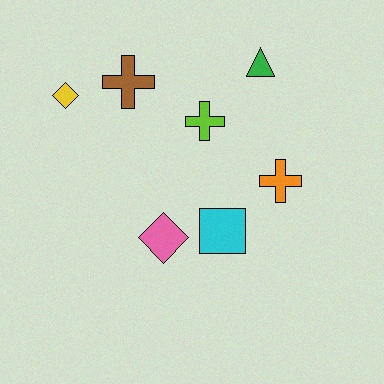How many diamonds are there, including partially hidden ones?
There are 2 diamonds.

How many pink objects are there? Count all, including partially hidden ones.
There is 1 pink object.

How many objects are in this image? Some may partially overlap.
There are 7 objects.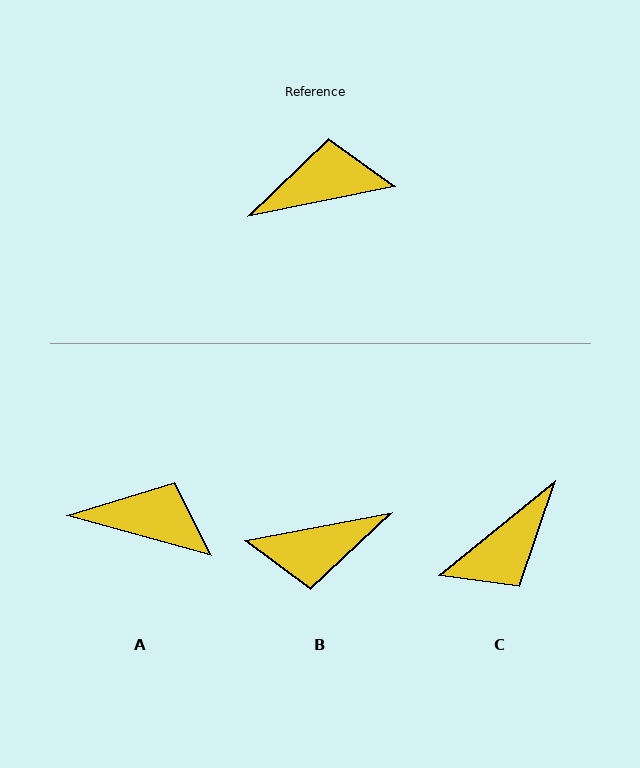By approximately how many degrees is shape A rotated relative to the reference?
Approximately 27 degrees clockwise.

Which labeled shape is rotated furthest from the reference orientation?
B, about 179 degrees away.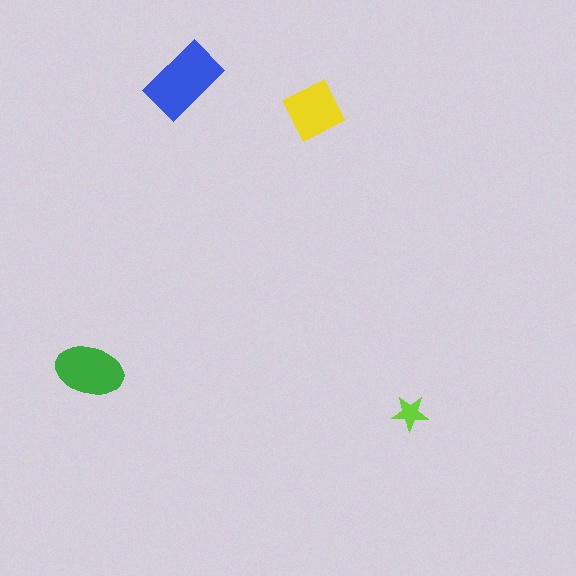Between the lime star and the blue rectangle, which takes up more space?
The blue rectangle.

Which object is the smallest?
The lime star.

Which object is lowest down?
The lime star is bottommost.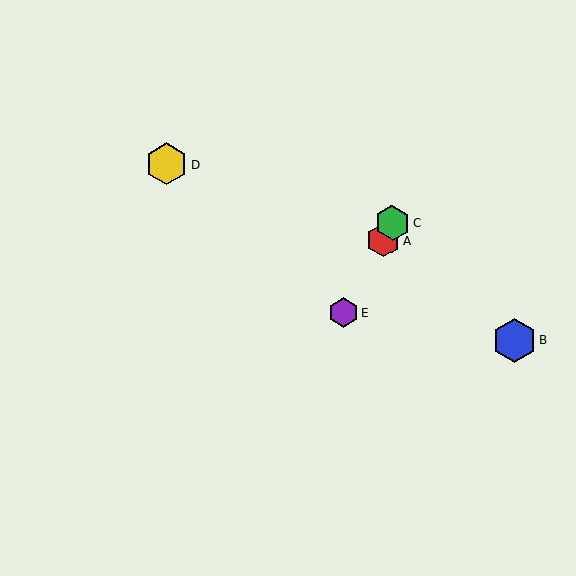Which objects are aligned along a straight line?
Objects A, C, E are aligned along a straight line.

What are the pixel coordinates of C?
Object C is at (393, 223).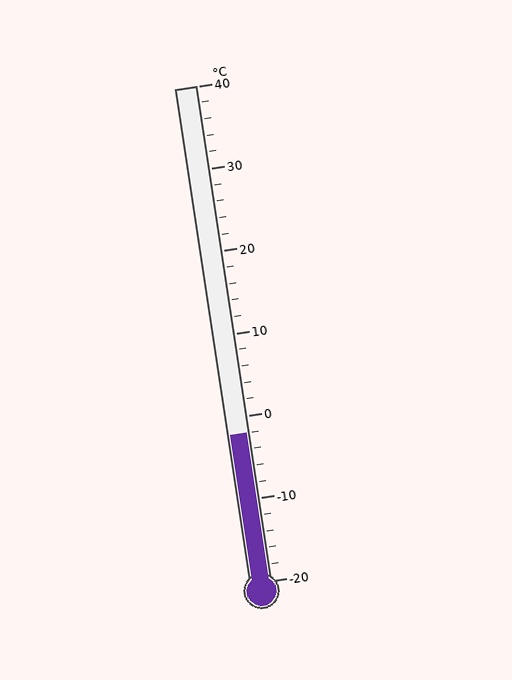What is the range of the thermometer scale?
The thermometer scale ranges from -20°C to 40°C.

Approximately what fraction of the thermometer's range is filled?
The thermometer is filled to approximately 30% of its range.